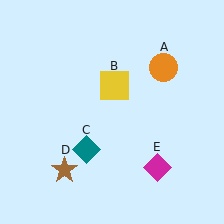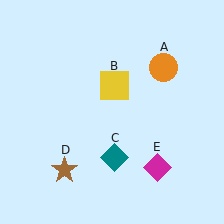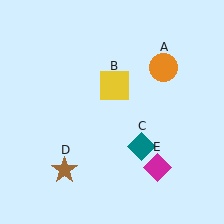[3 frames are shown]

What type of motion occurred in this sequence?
The teal diamond (object C) rotated counterclockwise around the center of the scene.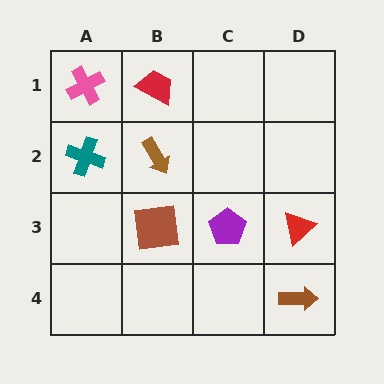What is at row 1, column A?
A pink cross.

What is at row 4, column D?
A brown arrow.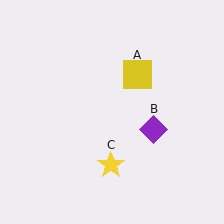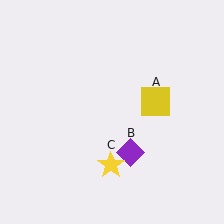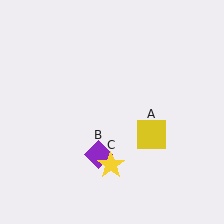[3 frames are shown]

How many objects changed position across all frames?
2 objects changed position: yellow square (object A), purple diamond (object B).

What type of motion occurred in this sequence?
The yellow square (object A), purple diamond (object B) rotated clockwise around the center of the scene.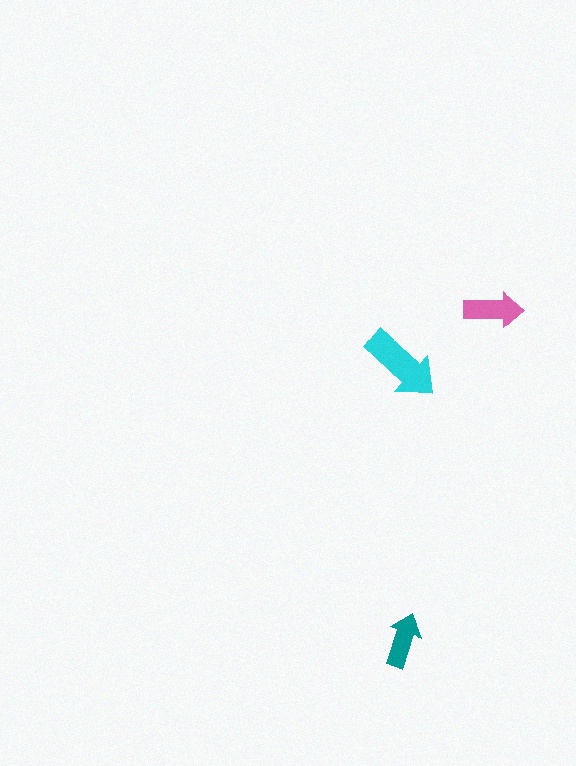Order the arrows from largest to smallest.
the cyan one, the pink one, the teal one.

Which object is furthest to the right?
The pink arrow is rightmost.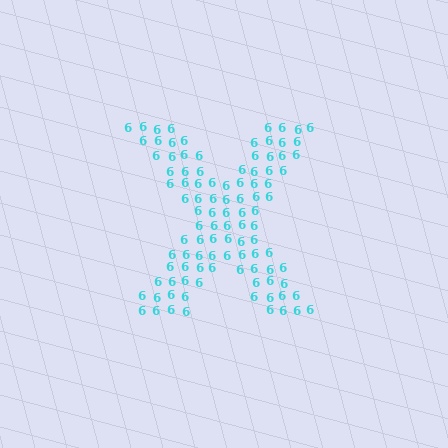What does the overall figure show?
The overall figure shows the letter X.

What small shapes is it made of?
It is made of small digit 6's.